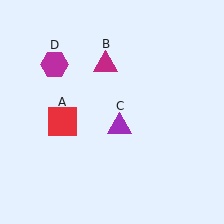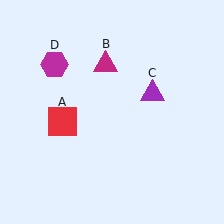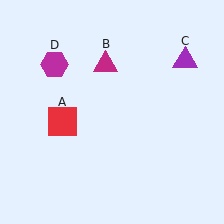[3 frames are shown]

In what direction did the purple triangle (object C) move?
The purple triangle (object C) moved up and to the right.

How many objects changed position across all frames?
1 object changed position: purple triangle (object C).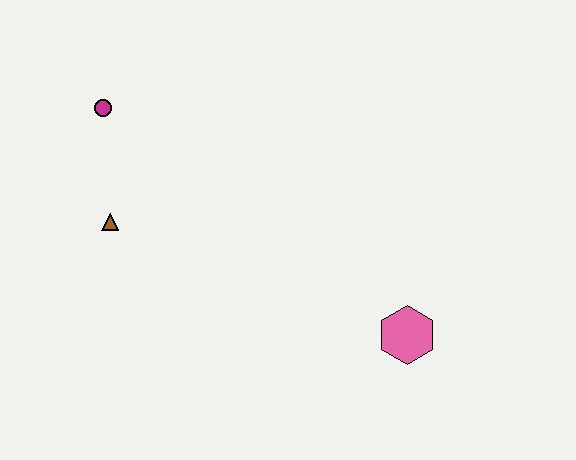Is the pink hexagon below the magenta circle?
Yes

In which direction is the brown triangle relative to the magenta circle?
The brown triangle is below the magenta circle.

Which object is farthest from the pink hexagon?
The magenta circle is farthest from the pink hexagon.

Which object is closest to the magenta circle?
The brown triangle is closest to the magenta circle.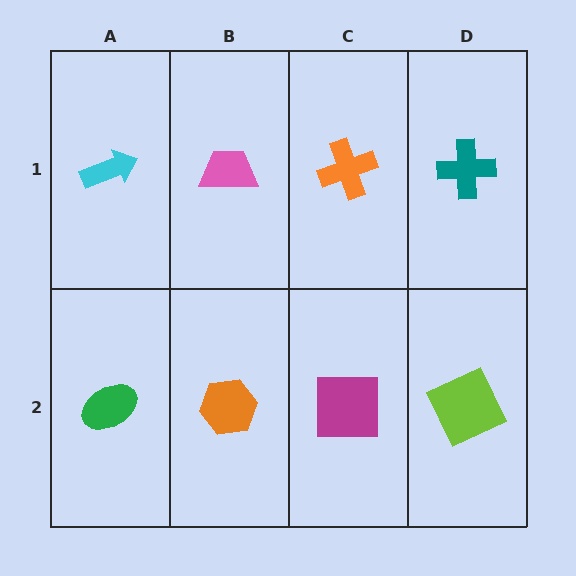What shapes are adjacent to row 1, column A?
A green ellipse (row 2, column A), a pink trapezoid (row 1, column B).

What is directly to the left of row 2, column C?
An orange hexagon.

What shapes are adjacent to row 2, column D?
A teal cross (row 1, column D), a magenta square (row 2, column C).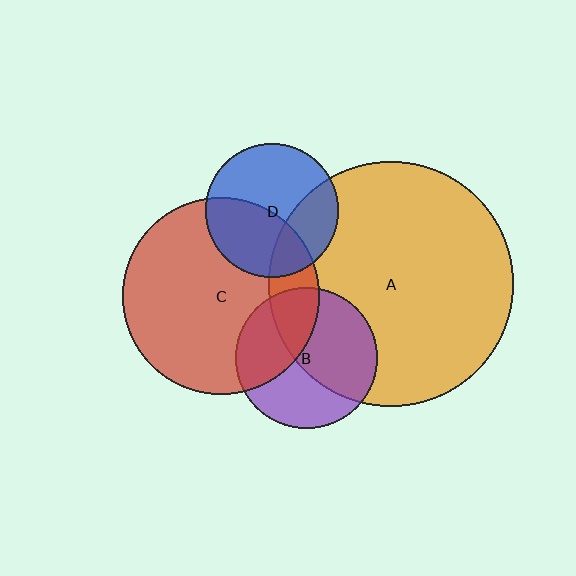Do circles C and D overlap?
Yes.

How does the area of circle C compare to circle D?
Approximately 2.2 times.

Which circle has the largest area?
Circle A (orange).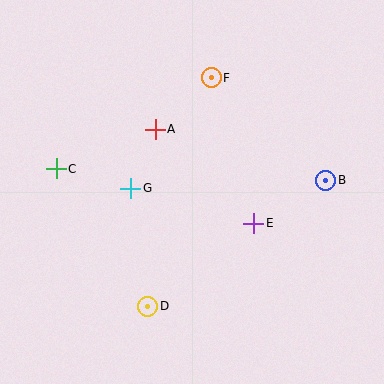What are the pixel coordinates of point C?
Point C is at (56, 169).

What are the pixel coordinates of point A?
Point A is at (155, 129).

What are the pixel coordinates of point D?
Point D is at (148, 306).